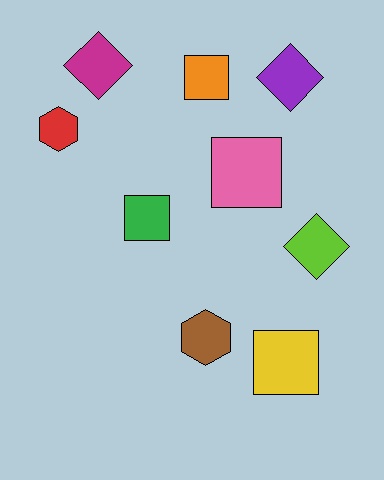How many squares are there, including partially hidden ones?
There are 4 squares.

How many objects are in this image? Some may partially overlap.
There are 9 objects.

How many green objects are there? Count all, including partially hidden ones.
There is 1 green object.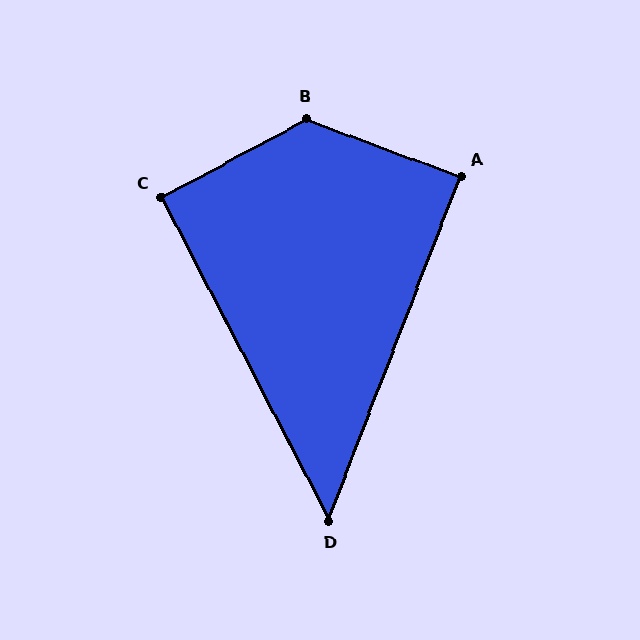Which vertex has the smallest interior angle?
D, at approximately 48 degrees.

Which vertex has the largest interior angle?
B, at approximately 132 degrees.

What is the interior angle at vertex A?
Approximately 89 degrees (approximately right).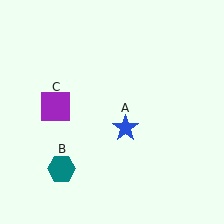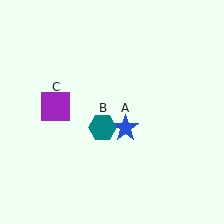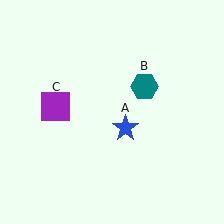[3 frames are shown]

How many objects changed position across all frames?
1 object changed position: teal hexagon (object B).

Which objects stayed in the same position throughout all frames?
Blue star (object A) and purple square (object C) remained stationary.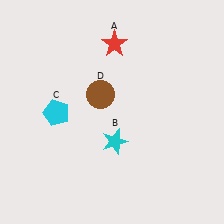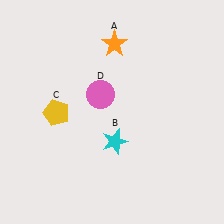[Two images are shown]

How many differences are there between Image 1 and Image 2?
There are 3 differences between the two images.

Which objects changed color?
A changed from red to orange. C changed from cyan to yellow. D changed from brown to pink.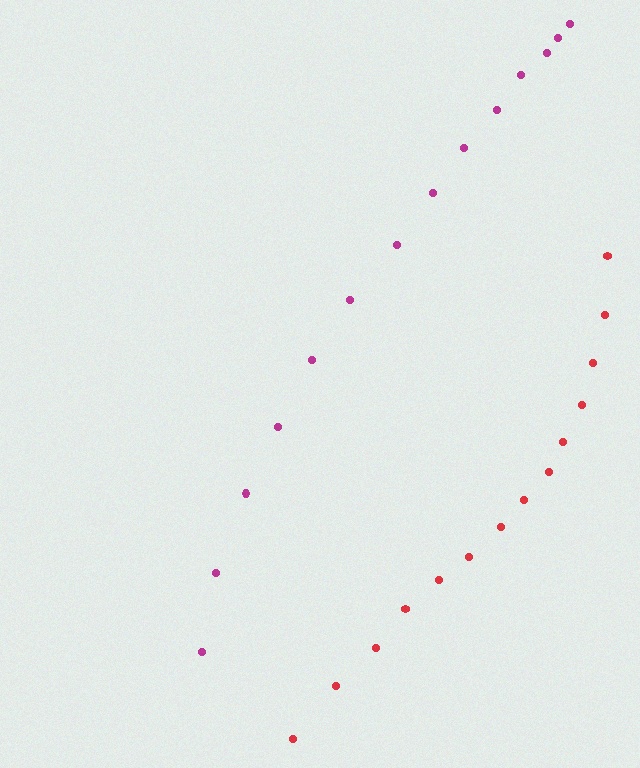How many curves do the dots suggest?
There are 2 distinct paths.